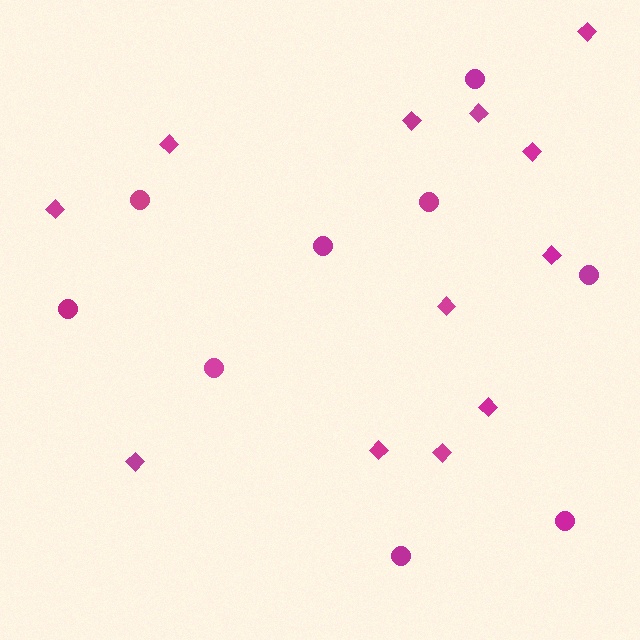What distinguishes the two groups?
There are 2 groups: one group of diamonds (12) and one group of circles (9).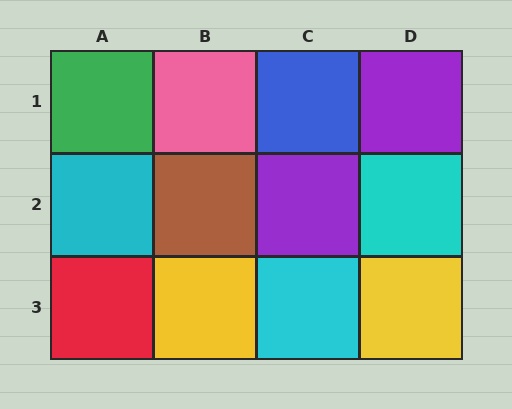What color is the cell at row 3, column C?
Cyan.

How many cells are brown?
1 cell is brown.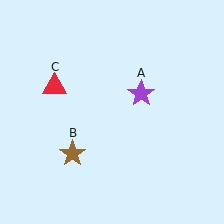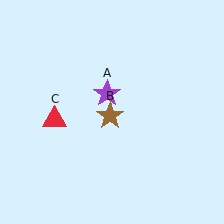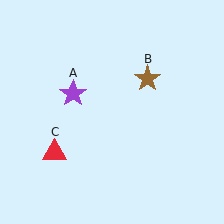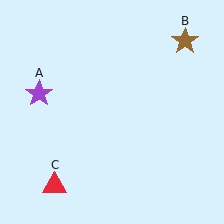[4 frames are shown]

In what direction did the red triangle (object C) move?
The red triangle (object C) moved down.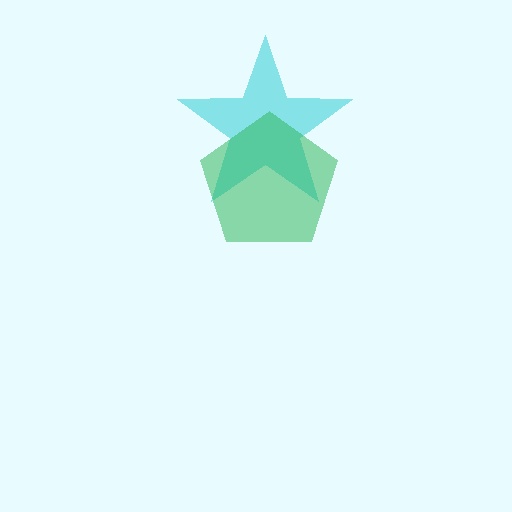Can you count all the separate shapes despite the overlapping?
Yes, there are 2 separate shapes.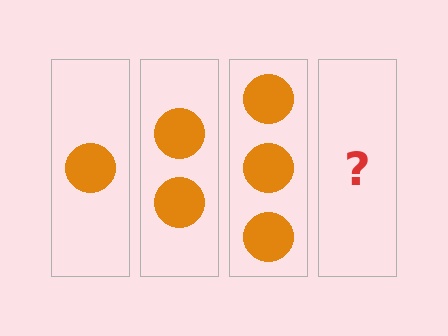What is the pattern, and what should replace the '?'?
The pattern is that each step adds one more circle. The '?' should be 4 circles.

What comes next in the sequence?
The next element should be 4 circles.